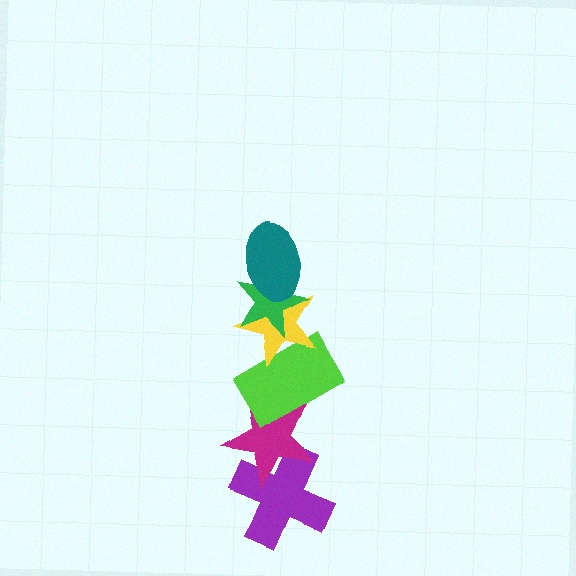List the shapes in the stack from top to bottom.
From top to bottom: the teal ellipse, the green star, the yellow star, the lime rectangle, the magenta star, the purple cross.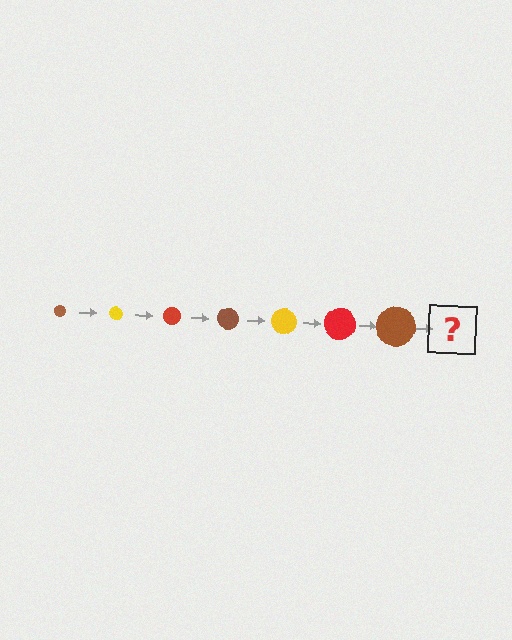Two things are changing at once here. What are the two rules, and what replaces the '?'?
The two rules are that the circle grows larger each step and the color cycles through brown, yellow, and red. The '?' should be a yellow circle, larger than the previous one.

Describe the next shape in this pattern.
It should be a yellow circle, larger than the previous one.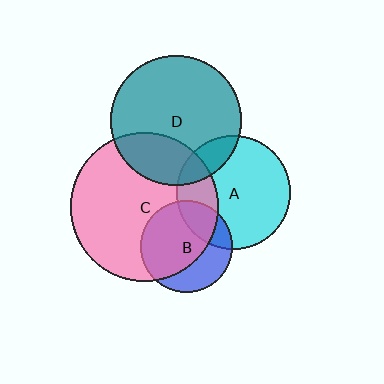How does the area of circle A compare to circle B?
Approximately 1.5 times.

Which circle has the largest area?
Circle C (pink).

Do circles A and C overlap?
Yes.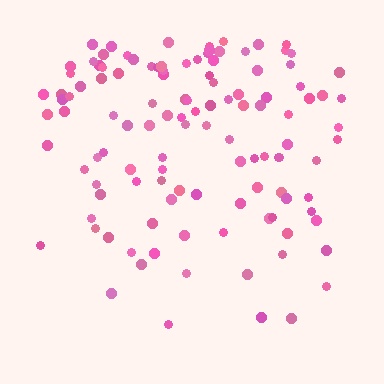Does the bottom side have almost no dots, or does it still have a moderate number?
Still a moderate number, just noticeably fewer than the top.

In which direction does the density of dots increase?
From bottom to top, with the top side densest.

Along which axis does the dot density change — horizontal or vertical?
Vertical.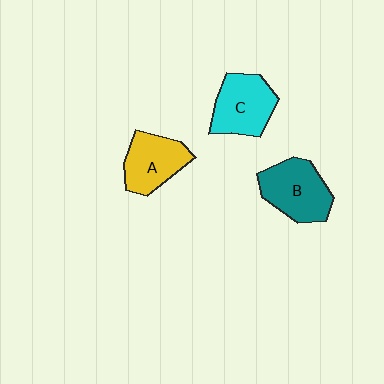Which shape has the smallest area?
Shape A (yellow).